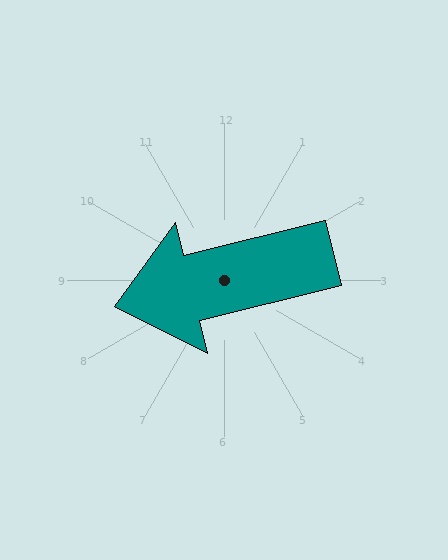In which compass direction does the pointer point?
West.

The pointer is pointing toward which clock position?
Roughly 9 o'clock.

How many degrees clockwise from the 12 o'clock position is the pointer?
Approximately 256 degrees.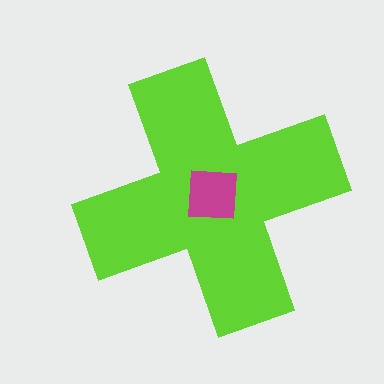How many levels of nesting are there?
2.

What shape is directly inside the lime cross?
The magenta square.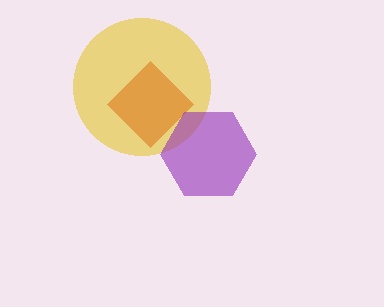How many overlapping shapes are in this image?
There are 3 overlapping shapes in the image.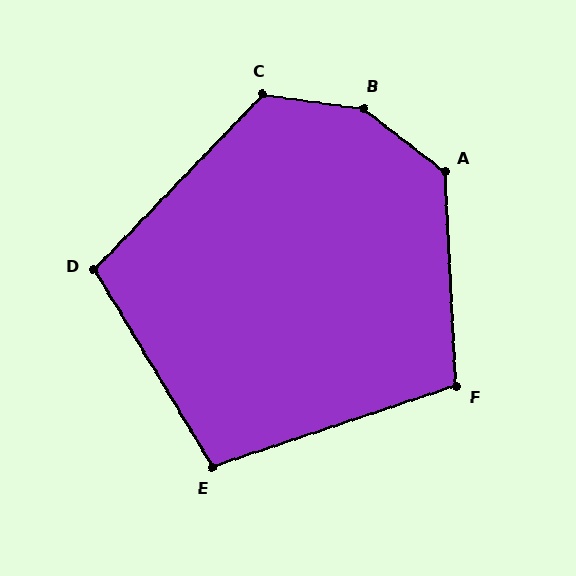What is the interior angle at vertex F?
Approximately 105 degrees (obtuse).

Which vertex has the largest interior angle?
B, at approximately 149 degrees.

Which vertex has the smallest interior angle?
E, at approximately 102 degrees.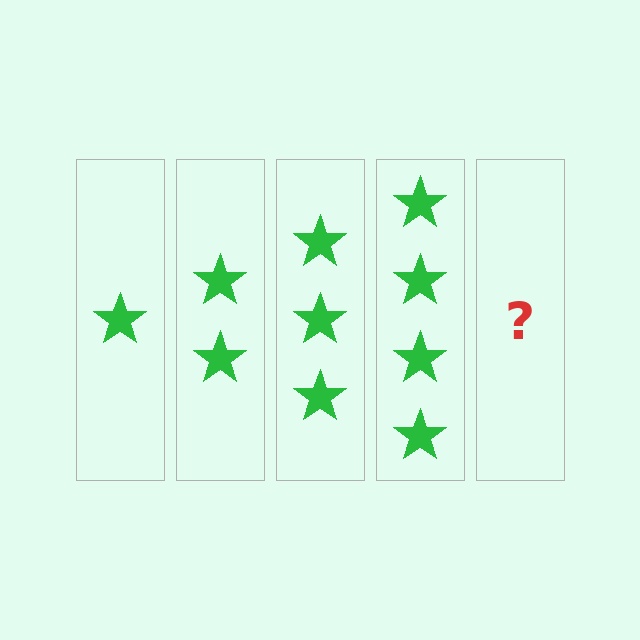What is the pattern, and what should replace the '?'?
The pattern is that each step adds one more star. The '?' should be 5 stars.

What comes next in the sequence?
The next element should be 5 stars.